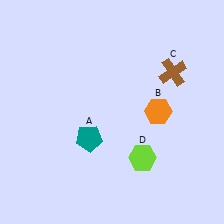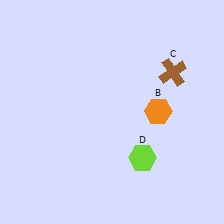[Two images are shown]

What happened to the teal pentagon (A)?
The teal pentagon (A) was removed in Image 2. It was in the bottom-left area of Image 1.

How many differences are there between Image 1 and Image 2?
There is 1 difference between the two images.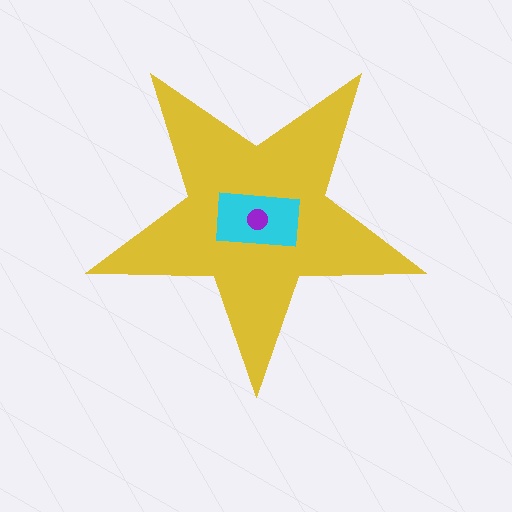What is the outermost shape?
The yellow star.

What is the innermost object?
The purple circle.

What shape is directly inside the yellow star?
The cyan rectangle.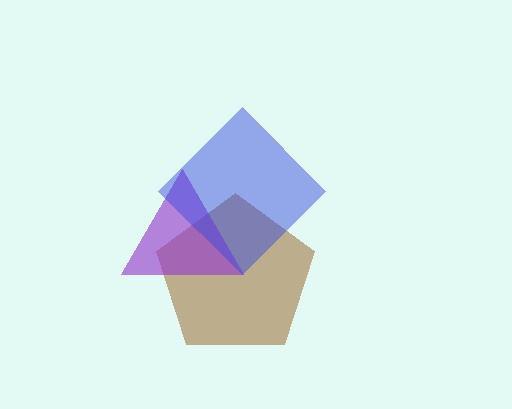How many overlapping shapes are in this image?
There are 3 overlapping shapes in the image.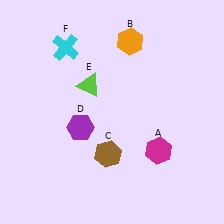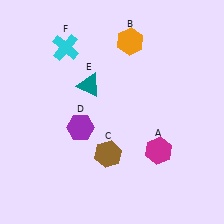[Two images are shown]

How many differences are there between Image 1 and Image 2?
There is 1 difference between the two images.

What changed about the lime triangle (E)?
In Image 1, E is lime. In Image 2, it changed to teal.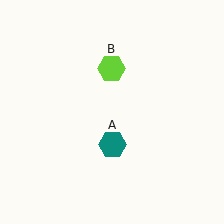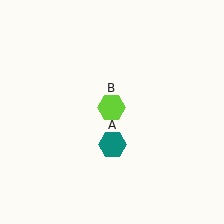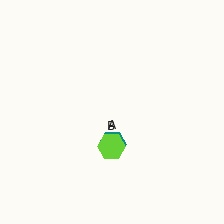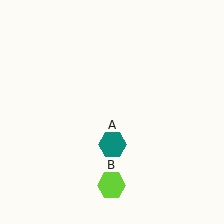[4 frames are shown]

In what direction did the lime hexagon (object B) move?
The lime hexagon (object B) moved down.